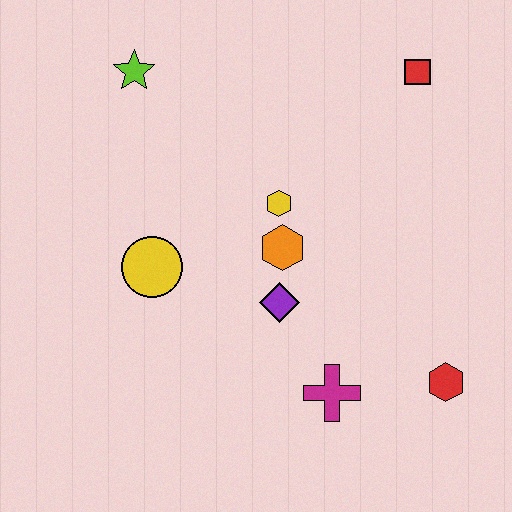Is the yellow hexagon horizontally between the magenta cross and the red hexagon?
No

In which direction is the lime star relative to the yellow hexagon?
The lime star is to the left of the yellow hexagon.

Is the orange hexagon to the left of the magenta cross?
Yes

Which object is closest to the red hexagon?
The magenta cross is closest to the red hexagon.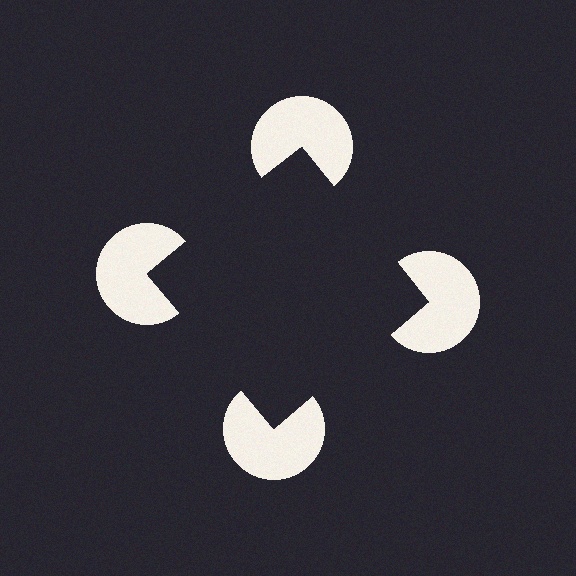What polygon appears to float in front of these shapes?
An illusory square — its edges are inferred from the aligned wedge cuts in the pac-man discs, not physically drawn.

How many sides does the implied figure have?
4 sides.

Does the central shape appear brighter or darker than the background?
It typically appears slightly darker than the background, even though no actual brightness change is drawn.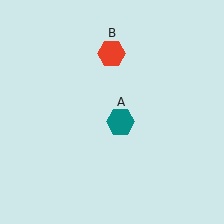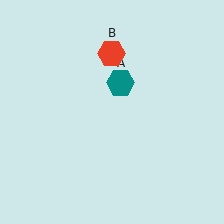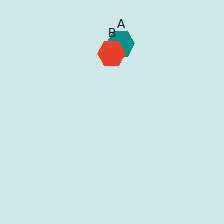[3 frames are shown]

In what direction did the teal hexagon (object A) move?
The teal hexagon (object A) moved up.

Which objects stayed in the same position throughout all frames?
Red hexagon (object B) remained stationary.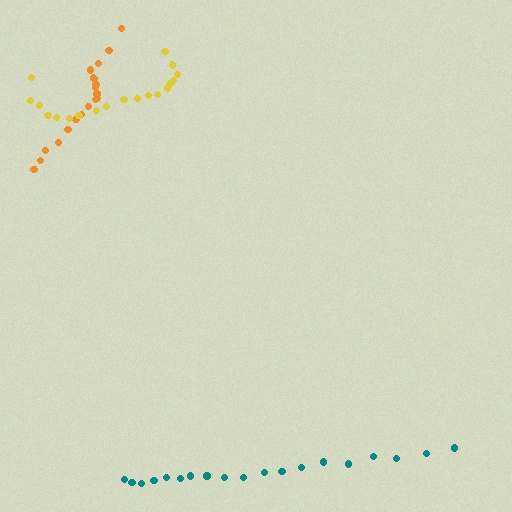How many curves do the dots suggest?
There are 3 distinct paths.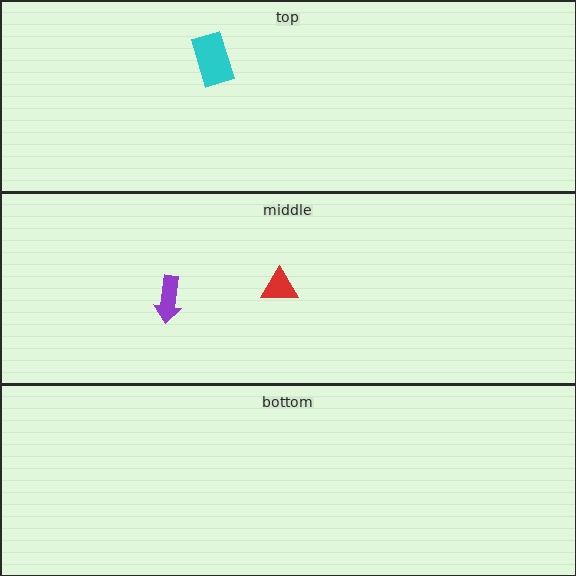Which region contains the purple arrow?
The middle region.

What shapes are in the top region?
The cyan rectangle.